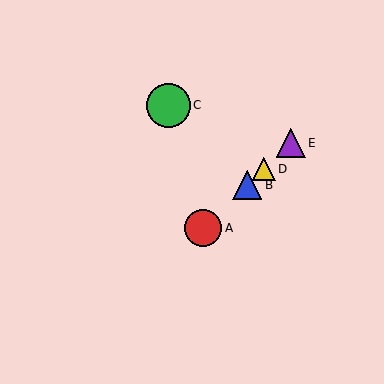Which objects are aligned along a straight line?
Objects A, B, D, E are aligned along a straight line.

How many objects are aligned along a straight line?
4 objects (A, B, D, E) are aligned along a straight line.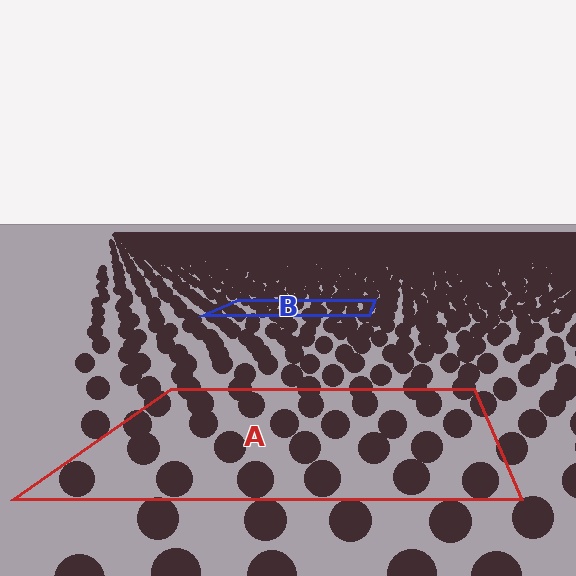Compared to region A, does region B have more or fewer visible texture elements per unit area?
Region B has more texture elements per unit area — they are packed more densely because it is farther away.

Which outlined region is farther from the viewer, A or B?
Region B is farther from the viewer — the texture elements inside it appear smaller and more densely packed.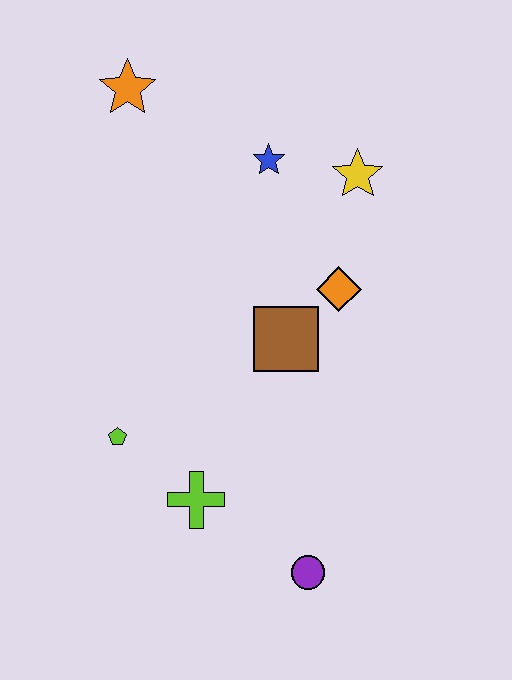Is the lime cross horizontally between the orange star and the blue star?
Yes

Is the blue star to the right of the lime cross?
Yes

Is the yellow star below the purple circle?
No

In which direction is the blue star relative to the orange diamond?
The blue star is above the orange diamond.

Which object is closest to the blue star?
The yellow star is closest to the blue star.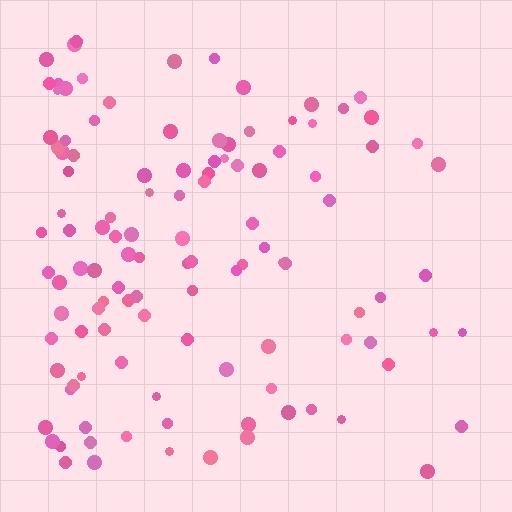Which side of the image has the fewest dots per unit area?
The right.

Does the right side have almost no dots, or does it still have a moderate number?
Still a moderate number, just noticeably fewer than the left.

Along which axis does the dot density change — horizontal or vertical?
Horizontal.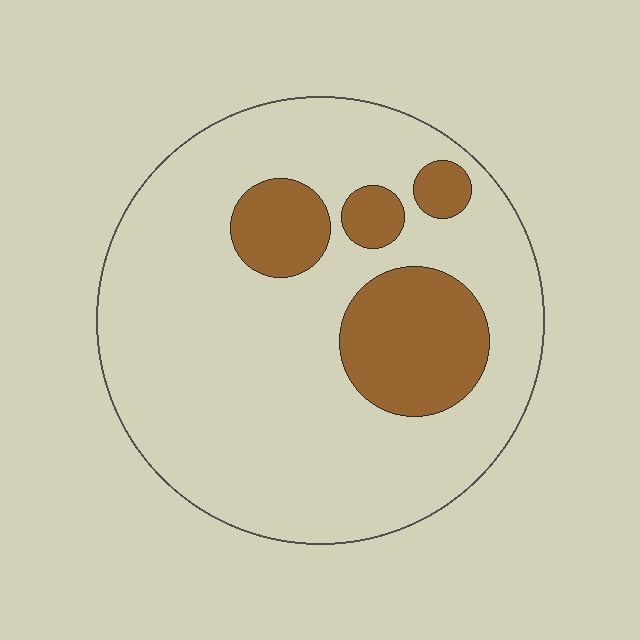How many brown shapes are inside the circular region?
4.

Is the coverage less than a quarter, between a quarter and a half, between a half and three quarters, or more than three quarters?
Less than a quarter.